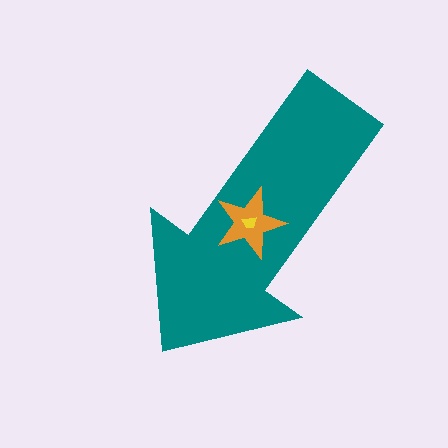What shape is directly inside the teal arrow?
The orange star.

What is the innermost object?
The yellow trapezoid.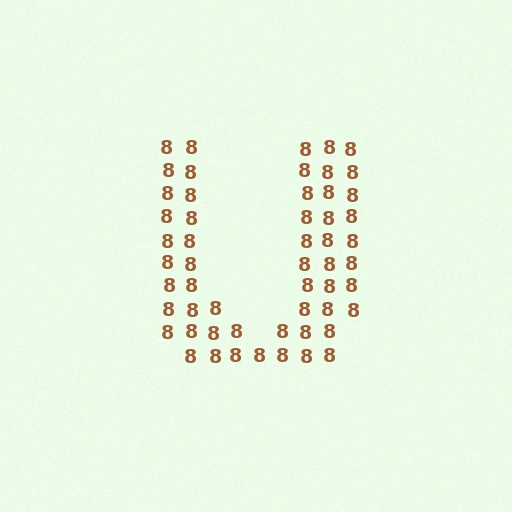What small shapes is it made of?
It is made of small digit 8's.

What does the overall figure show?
The overall figure shows the letter U.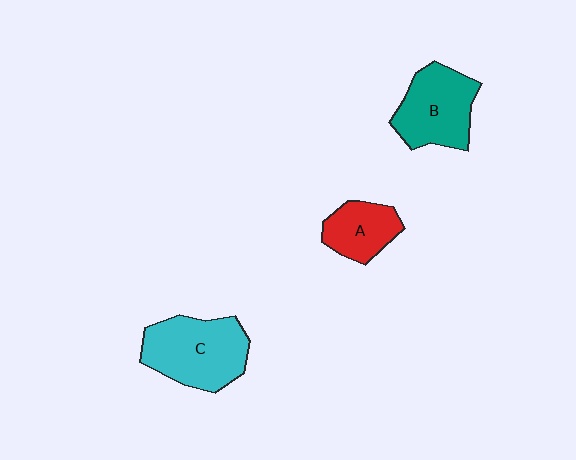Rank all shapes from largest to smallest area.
From largest to smallest: C (cyan), B (teal), A (red).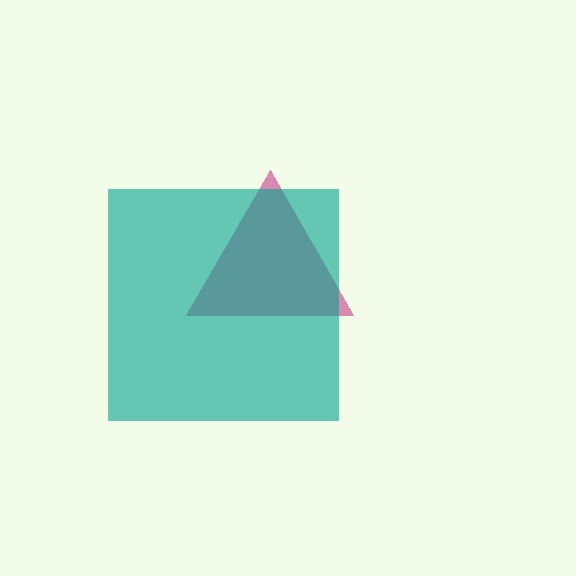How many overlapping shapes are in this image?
There are 2 overlapping shapes in the image.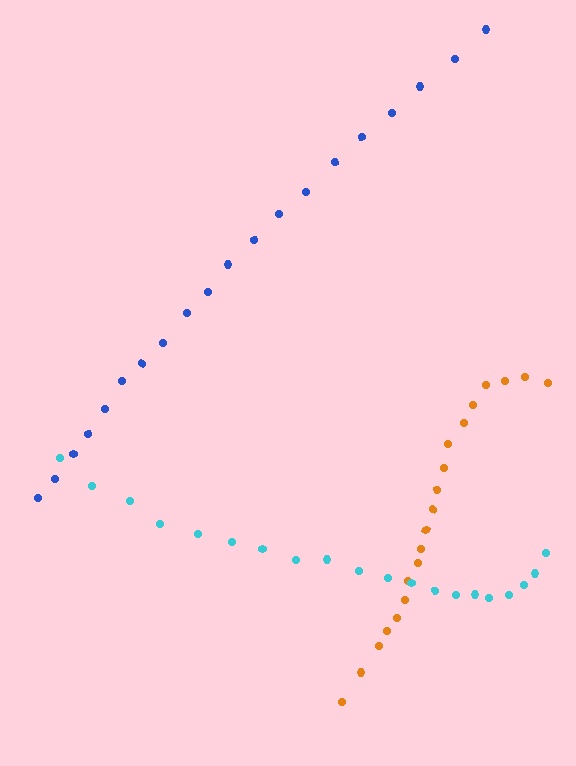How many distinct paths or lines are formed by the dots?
There are 3 distinct paths.